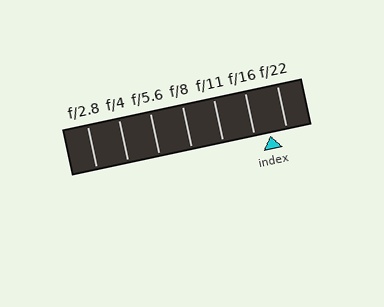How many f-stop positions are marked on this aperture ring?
There are 7 f-stop positions marked.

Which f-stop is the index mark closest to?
The index mark is closest to f/16.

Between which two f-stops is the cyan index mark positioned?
The index mark is between f/16 and f/22.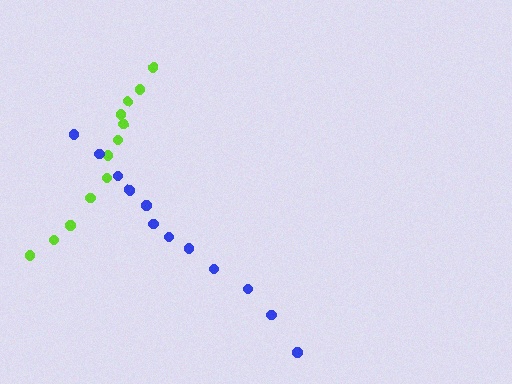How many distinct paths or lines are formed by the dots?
There are 2 distinct paths.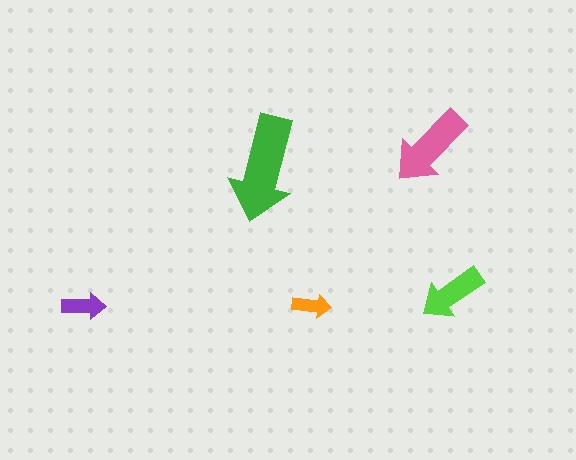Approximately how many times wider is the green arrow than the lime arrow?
About 1.5 times wider.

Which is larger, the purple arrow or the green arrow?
The green one.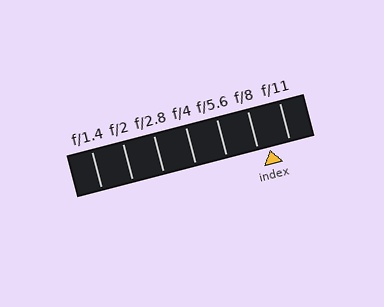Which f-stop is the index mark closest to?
The index mark is closest to f/8.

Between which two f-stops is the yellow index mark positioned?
The index mark is between f/8 and f/11.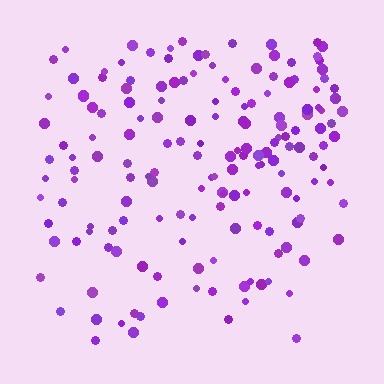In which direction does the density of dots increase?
From bottom to top, with the top side densest.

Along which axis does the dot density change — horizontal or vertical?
Vertical.